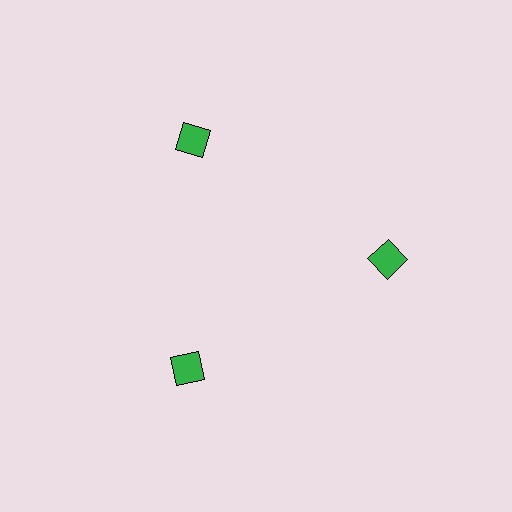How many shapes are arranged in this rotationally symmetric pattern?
There are 3 shapes, arranged in 3 groups of 1.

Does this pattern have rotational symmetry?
Yes, this pattern has 3-fold rotational symmetry. It looks the same after rotating 120 degrees around the center.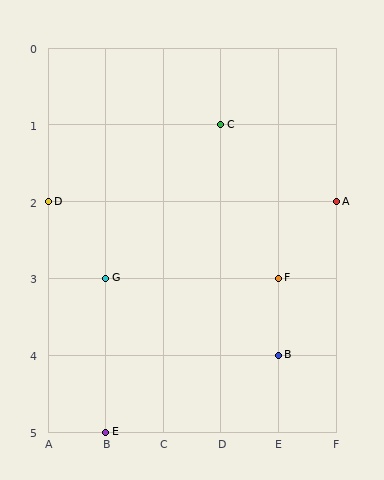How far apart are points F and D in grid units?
Points F and D are 4 columns and 1 row apart (about 4.1 grid units diagonally).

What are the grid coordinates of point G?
Point G is at grid coordinates (B, 3).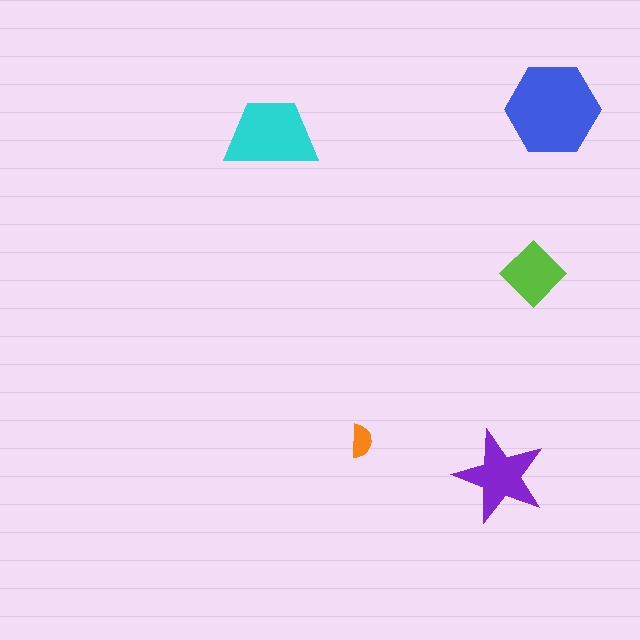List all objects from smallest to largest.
The orange semicircle, the lime diamond, the purple star, the cyan trapezoid, the blue hexagon.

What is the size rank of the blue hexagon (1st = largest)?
1st.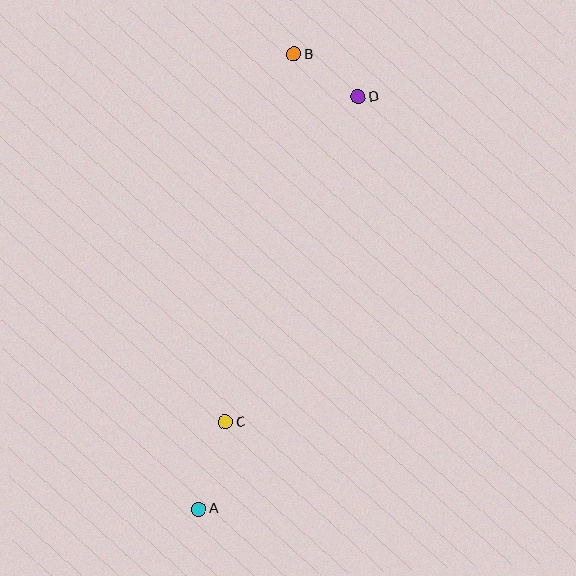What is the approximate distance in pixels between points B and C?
The distance between B and C is approximately 374 pixels.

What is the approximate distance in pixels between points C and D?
The distance between C and D is approximately 352 pixels.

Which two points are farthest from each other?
Points A and B are farthest from each other.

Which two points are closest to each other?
Points B and D are closest to each other.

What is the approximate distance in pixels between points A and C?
The distance between A and C is approximately 91 pixels.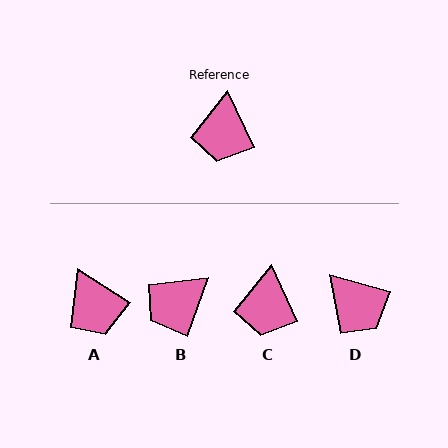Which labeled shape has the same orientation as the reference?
C.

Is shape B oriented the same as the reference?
No, it is off by about 44 degrees.